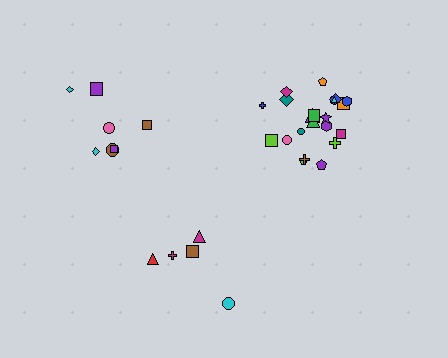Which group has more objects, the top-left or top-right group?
The top-right group.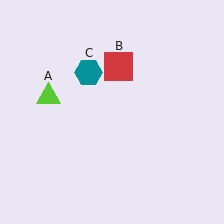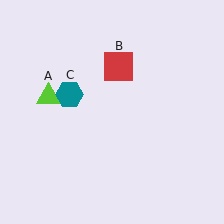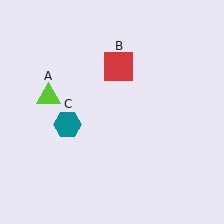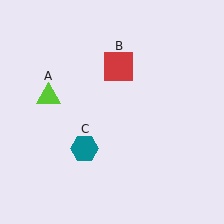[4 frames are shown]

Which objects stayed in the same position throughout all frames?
Lime triangle (object A) and red square (object B) remained stationary.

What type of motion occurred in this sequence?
The teal hexagon (object C) rotated counterclockwise around the center of the scene.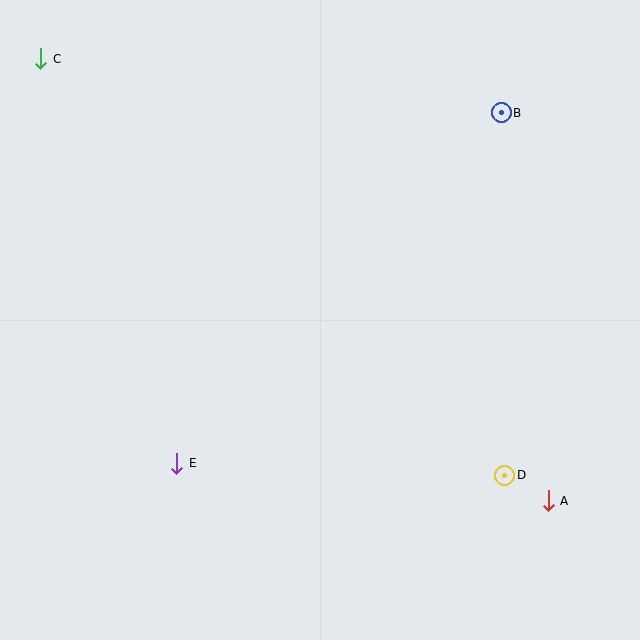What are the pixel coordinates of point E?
Point E is at (177, 463).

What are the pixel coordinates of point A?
Point A is at (548, 501).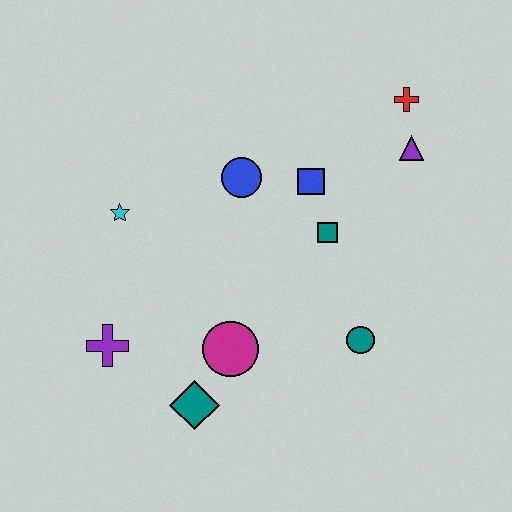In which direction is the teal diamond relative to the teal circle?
The teal diamond is to the left of the teal circle.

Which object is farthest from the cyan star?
The red cross is farthest from the cyan star.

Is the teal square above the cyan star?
No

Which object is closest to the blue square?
The teal square is closest to the blue square.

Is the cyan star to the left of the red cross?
Yes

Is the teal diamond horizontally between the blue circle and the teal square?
No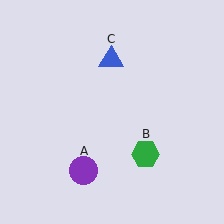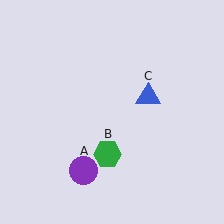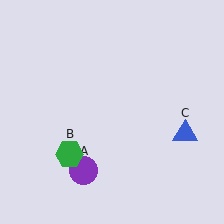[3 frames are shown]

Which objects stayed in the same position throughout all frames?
Purple circle (object A) remained stationary.